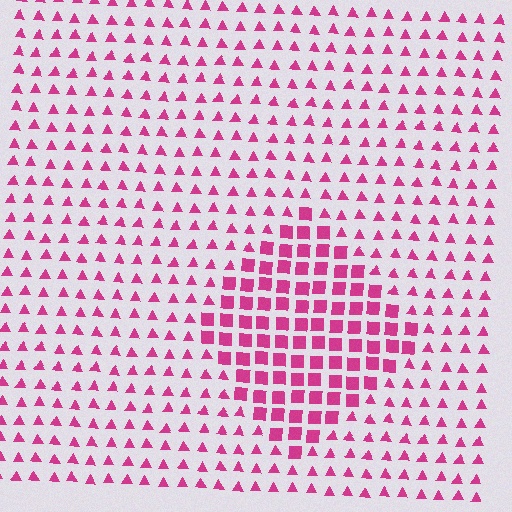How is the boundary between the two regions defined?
The boundary is defined by a change in element shape: squares inside vs. triangles outside. All elements share the same color and spacing.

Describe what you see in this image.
The image is filled with small magenta elements arranged in a uniform grid. A diamond-shaped region contains squares, while the surrounding area contains triangles. The boundary is defined purely by the change in element shape.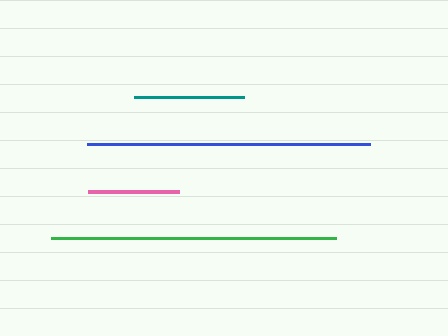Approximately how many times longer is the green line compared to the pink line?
The green line is approximately 3.1 times the length of the pink line.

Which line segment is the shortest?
The pink line is the shortest at approximately 91 pixels.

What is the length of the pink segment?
The pink segment is approximately 91 pixels long.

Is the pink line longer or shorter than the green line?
The green line is longer than the pink line.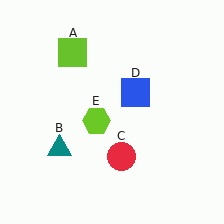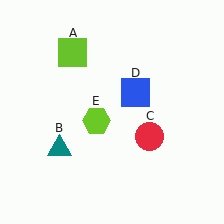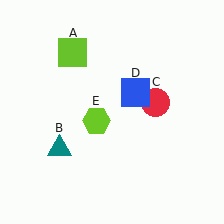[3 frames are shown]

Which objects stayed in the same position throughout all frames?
Lime square (object A) and teal triangle (object B) and blue square (object D) and lime hexagon (object E) remained stationary.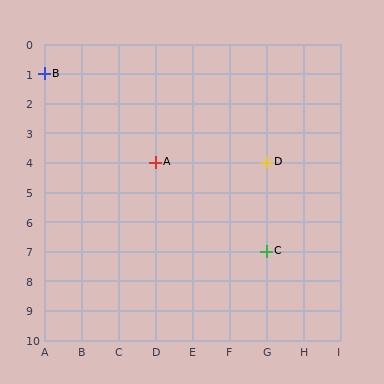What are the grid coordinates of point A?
Point A is at grid coordinates (D, 4).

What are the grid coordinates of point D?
Point D is at grid coordinates (G, 4).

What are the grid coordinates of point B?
Point B is at grid coordinates (A, 1).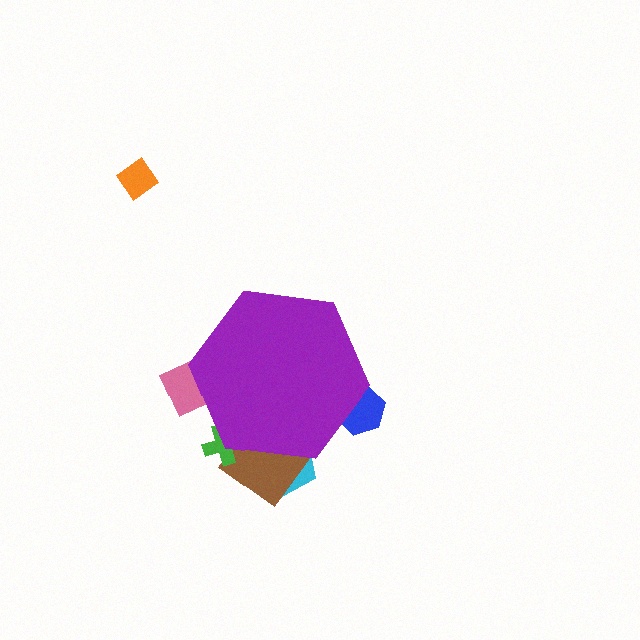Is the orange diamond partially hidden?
No, the orange diamond is fully visible.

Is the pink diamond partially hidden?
Yes, the pink diamond is partially hidden behind the purple hexagon.